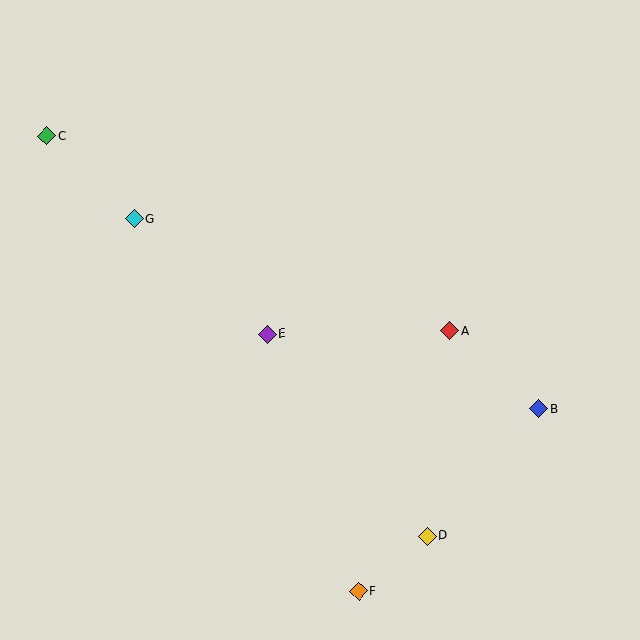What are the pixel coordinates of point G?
Point G is at (134, 219).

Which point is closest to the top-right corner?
Point A is closest to the top-right corner.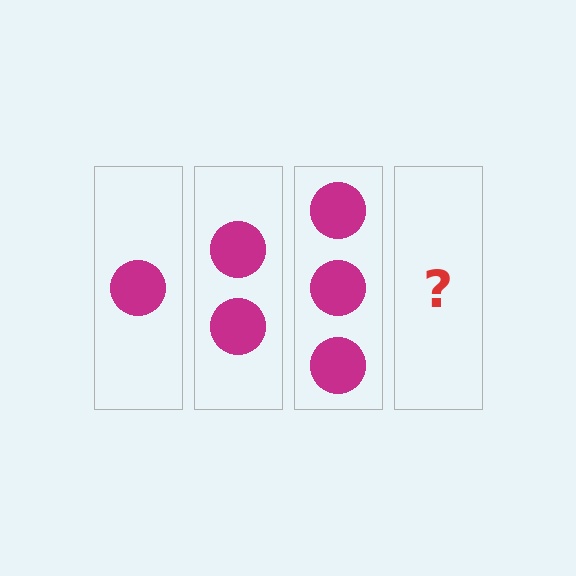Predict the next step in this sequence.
The next step is 4 circles.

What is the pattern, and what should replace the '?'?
The pattern is that each step adds one more circle. The '?' should be 4 circles.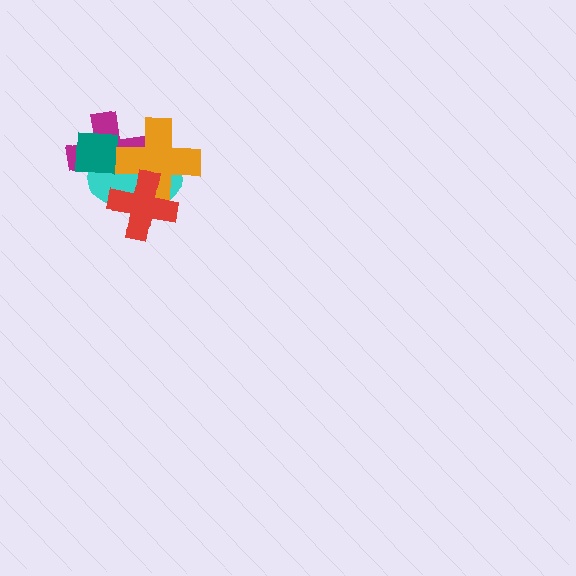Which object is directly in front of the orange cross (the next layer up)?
The teal square is directly in front of the orange cross.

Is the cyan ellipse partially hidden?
Yes, it is partially covered by another shape.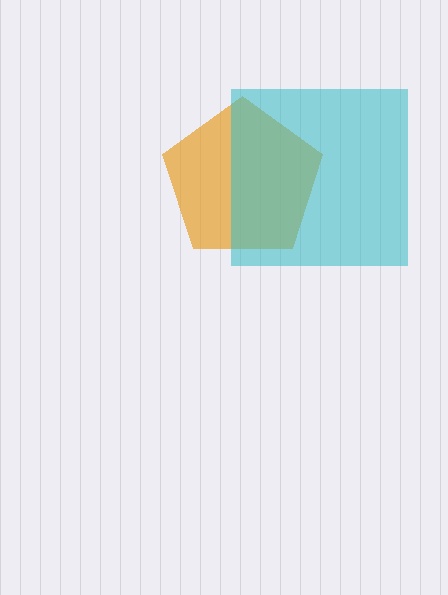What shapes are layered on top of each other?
The layered shapes are: an orange pentagon, a cyan square.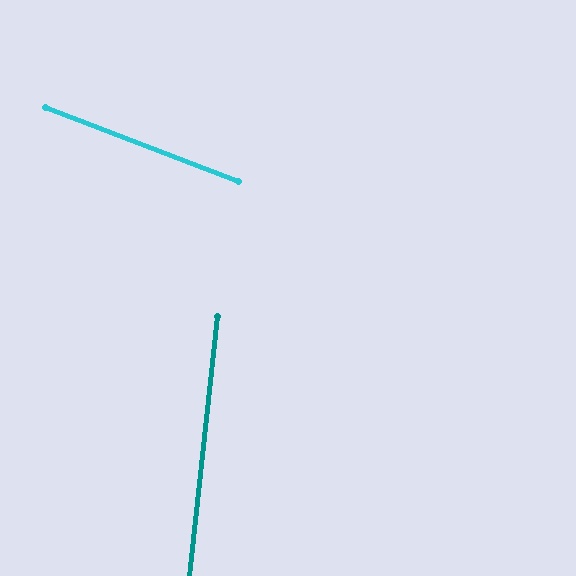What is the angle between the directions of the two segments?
Approximately 75 degrees.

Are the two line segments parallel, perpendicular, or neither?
Neither parallel nor perpendicular — they differ by about 75°.